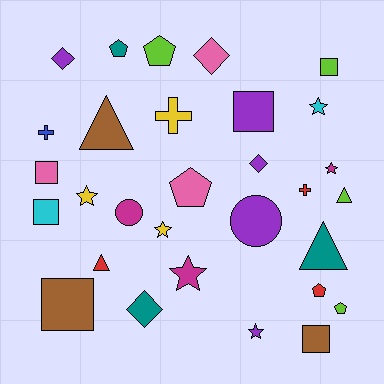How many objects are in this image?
There are 30 objects.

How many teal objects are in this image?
There are 3 teal objects.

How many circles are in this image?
There are 2 circles.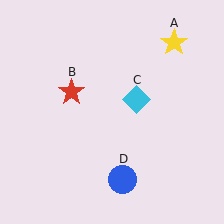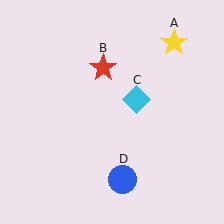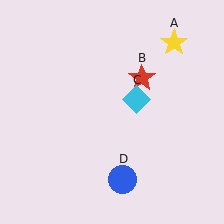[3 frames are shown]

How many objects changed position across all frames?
1 object changed position: red star (object B).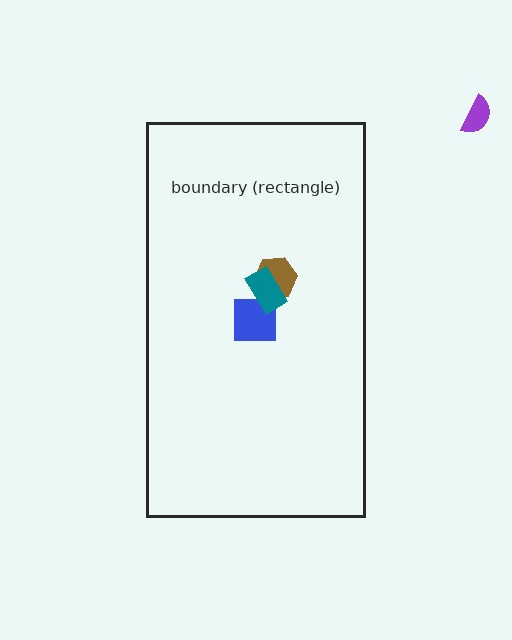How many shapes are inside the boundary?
3 inside, 1 outside.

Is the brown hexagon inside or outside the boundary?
Inside.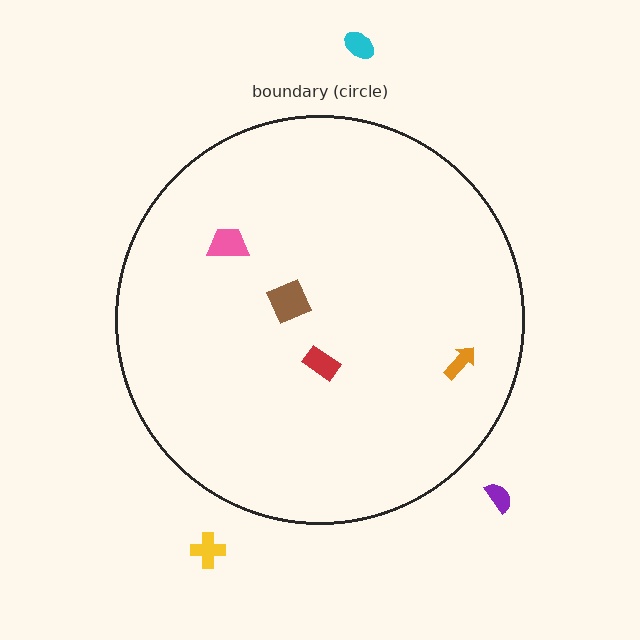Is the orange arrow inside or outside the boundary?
Inside.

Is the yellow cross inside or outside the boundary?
Outside.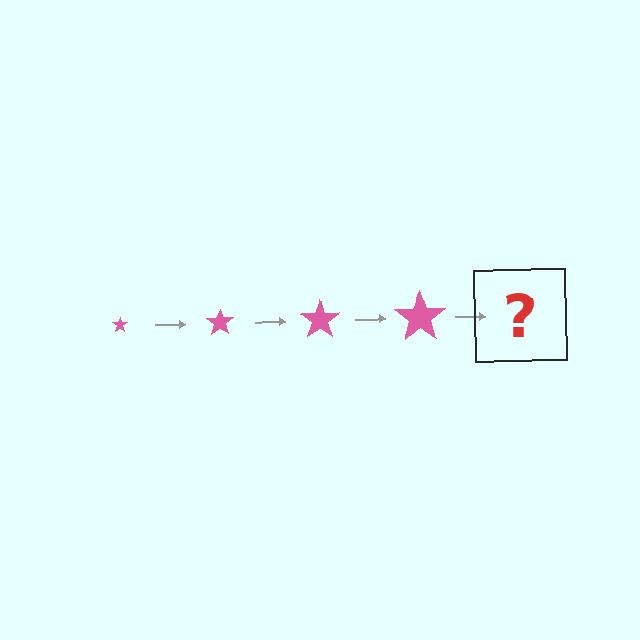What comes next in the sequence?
The next element should be a pink star, larger than the previous one.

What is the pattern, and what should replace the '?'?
The pattern is that the star gets progressively larger each step. The '?' should be a pink star, larger than the previous one.